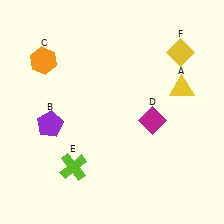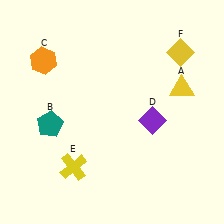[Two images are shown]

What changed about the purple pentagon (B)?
In Image 1, B is purple. In Image 2, it changed to teal.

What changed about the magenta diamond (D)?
In Image 1, D is magenta. In Image 2, it changed to purple.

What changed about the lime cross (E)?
In Image 1, E is lime. In Image 2, it changed to yellow.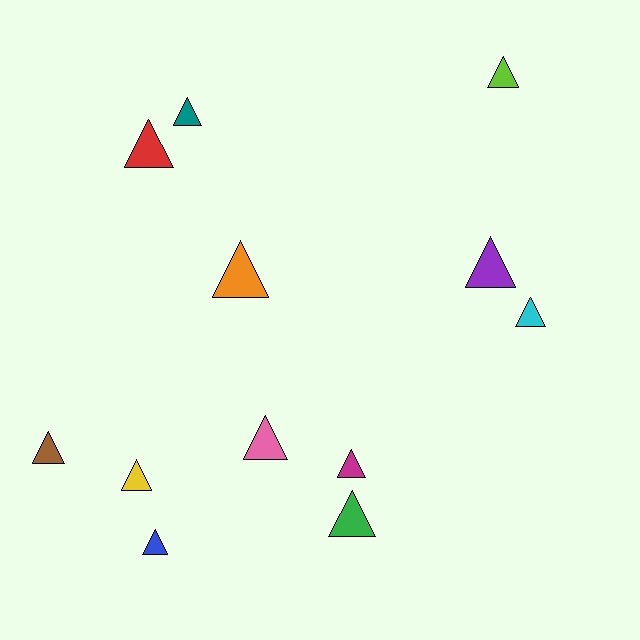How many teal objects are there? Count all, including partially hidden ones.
There is 1 teal object.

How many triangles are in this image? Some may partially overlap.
There are 12 triangles.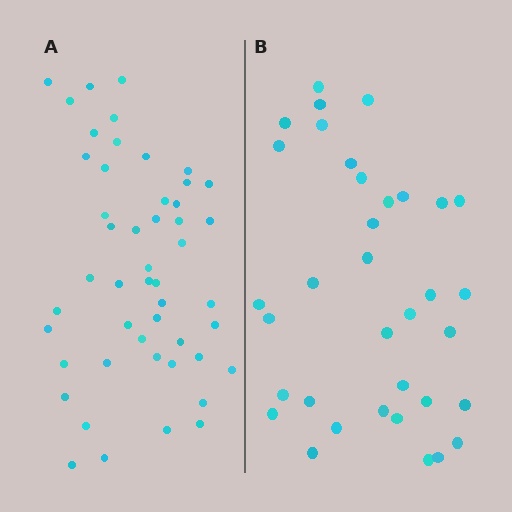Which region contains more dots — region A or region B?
Region A (the left region) has more dots.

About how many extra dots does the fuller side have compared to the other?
Region A has approximately 15 more dots than region B.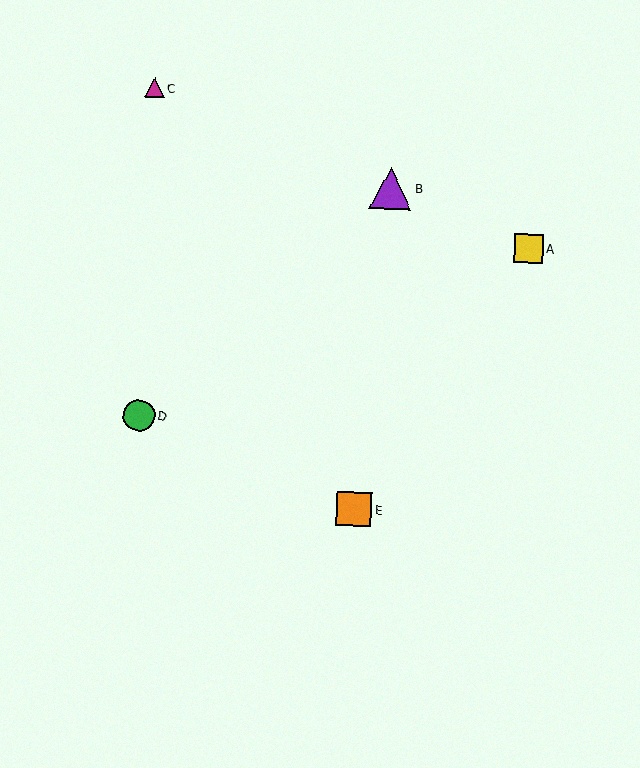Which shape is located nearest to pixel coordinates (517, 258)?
The yellow square (labeled A) at (529, 248) is nearest to that location.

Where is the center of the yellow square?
The center of the yellow square is at (529, 248).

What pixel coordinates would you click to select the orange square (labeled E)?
Click at (354, 509) to select the orange square E.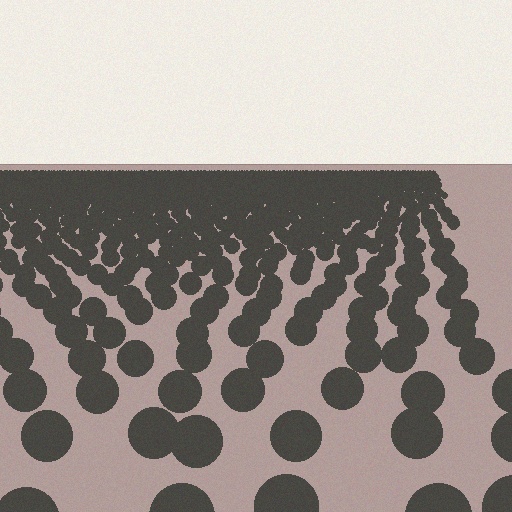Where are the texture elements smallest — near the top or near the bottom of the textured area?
Near the top.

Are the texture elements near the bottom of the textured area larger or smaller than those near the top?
Larger. Near the bottom, elements are closer to the viewer and appear at a bigger on-screen size.